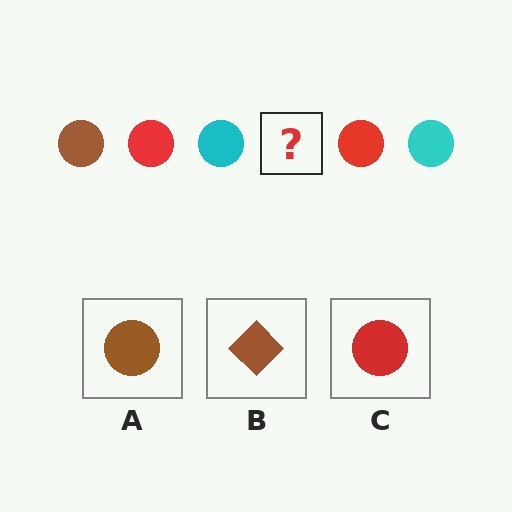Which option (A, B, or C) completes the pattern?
A.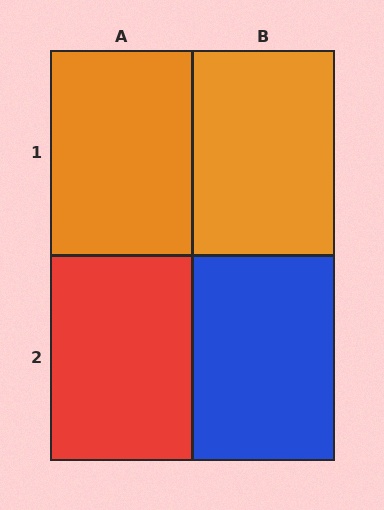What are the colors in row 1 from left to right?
Orange, orange.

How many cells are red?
1 cell is red.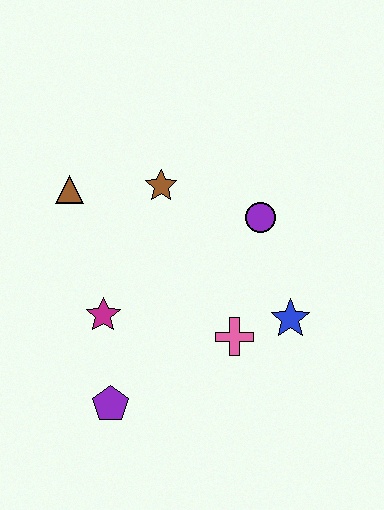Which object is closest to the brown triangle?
The brown star is closest to the brown triangle.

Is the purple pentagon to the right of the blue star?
No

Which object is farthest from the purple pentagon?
The purple circle is farthest from the purple pentagon.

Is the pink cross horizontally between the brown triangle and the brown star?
No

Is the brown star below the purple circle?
No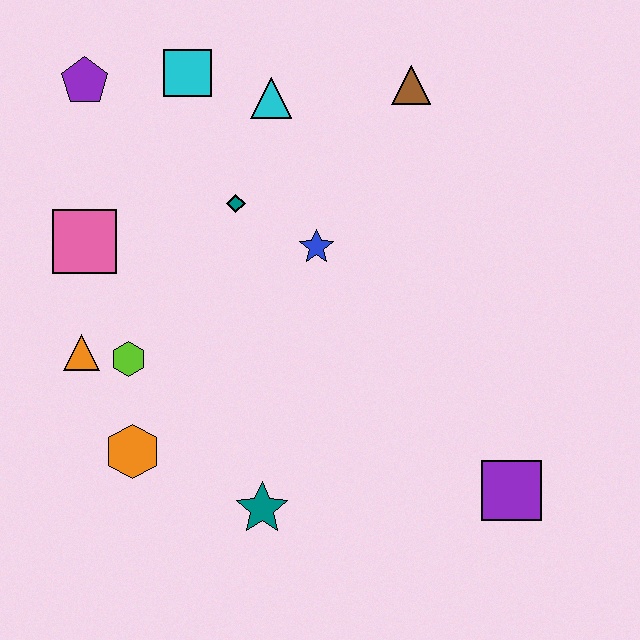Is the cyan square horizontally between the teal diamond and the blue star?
No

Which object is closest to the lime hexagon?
The orange triangle is closest to the lime hexagon.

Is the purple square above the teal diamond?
No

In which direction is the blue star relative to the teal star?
The blue star is above the teal star.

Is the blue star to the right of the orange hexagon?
Yes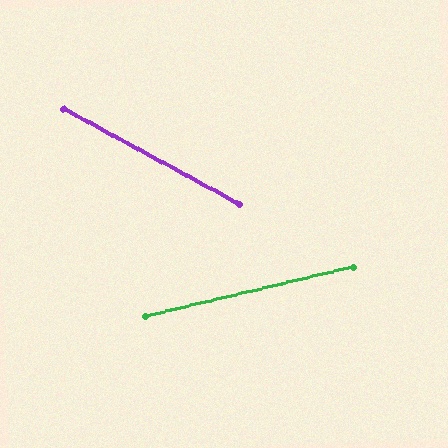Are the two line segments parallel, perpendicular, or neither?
Neither parallel nor perpendicular — they differ by about 42°.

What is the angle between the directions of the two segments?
Approximately 42 degrees.